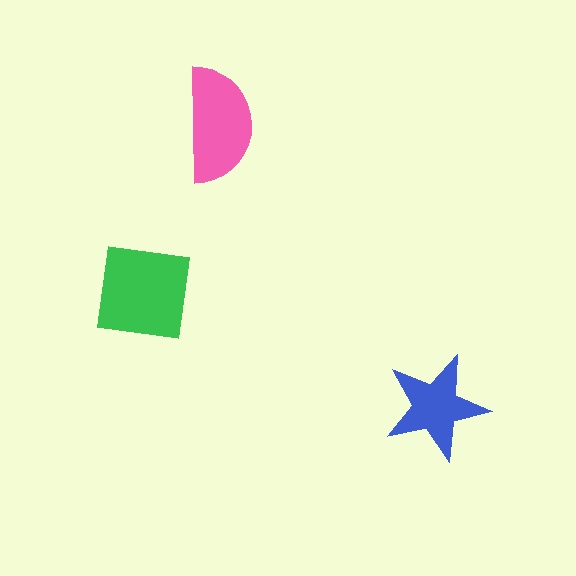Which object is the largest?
The green square.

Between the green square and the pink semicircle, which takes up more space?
The green square.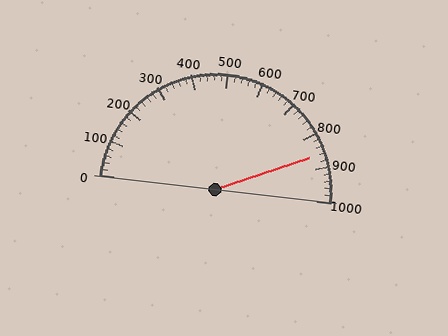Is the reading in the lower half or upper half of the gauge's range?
The reading is in the upper half of the range (0 to 1000).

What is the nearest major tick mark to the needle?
The nearest major tick mark is 900.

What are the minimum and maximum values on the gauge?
The gauge ranges from 0 to 1000.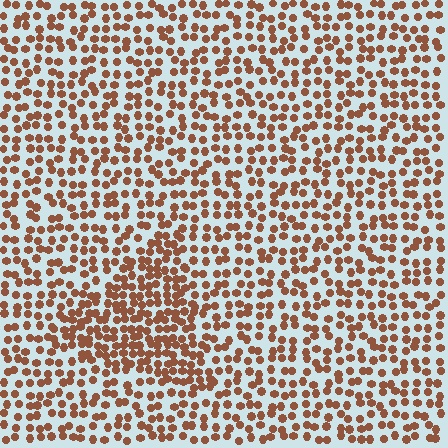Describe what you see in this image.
The image contains small brown elements arranged at two different densities. A triangle-shaped region is visible where the elements are more densely packed than the surrounding area.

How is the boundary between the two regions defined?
The boundary is defined by a change in element density (approximately 1.7x ratio). All elements are the same color, size, and shape.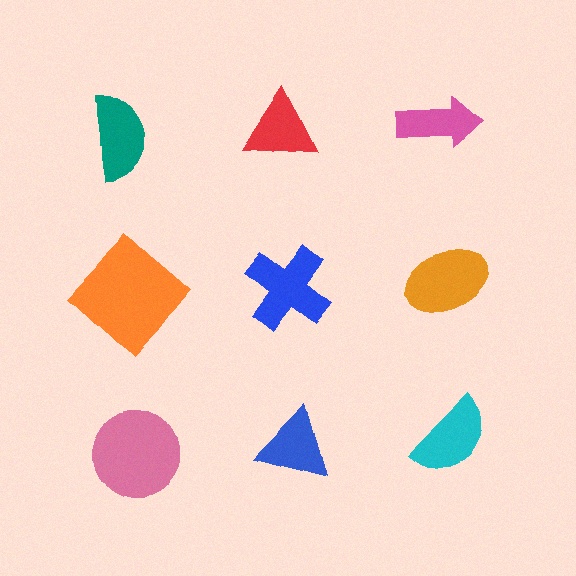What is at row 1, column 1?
A teal semicircle.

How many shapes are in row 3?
3 shapes.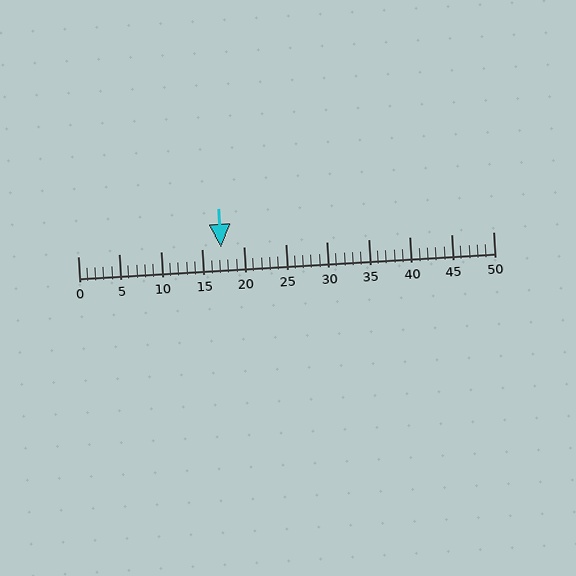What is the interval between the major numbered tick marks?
The major tick marks are spaced 5 units apart.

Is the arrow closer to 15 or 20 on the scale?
The arrow is closer to 15.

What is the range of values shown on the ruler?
The ruler shows values from 0 to 50.